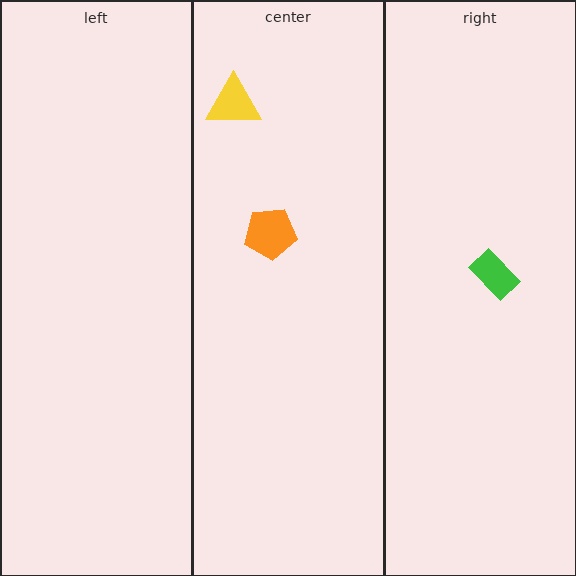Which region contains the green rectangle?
The right region.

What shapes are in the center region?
The orange pentagon, the yellow triangle.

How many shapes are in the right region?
1.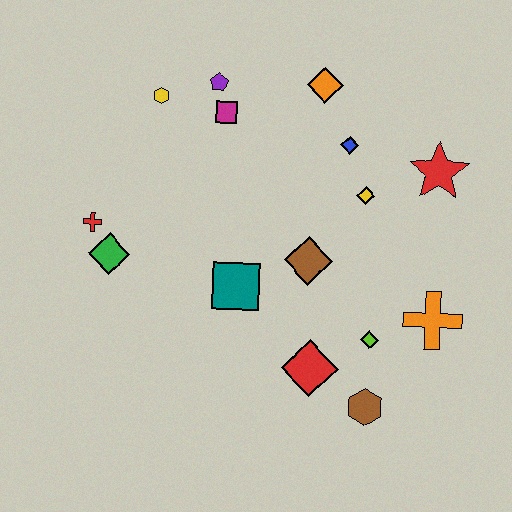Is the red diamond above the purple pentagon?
No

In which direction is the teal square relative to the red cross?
The teal square is to the right of the red cross.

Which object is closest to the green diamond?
The red cross is closest to the green diamond.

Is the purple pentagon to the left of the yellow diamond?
Yes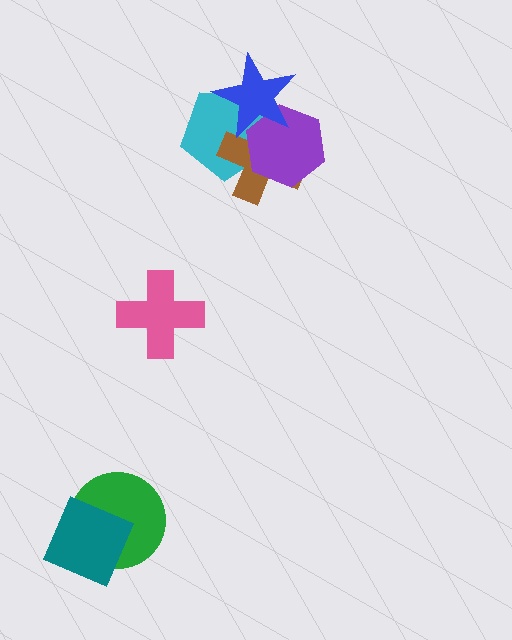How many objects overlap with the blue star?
3 objects overlap with the blue star.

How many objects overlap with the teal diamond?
1 object overlaps with the teal diamond.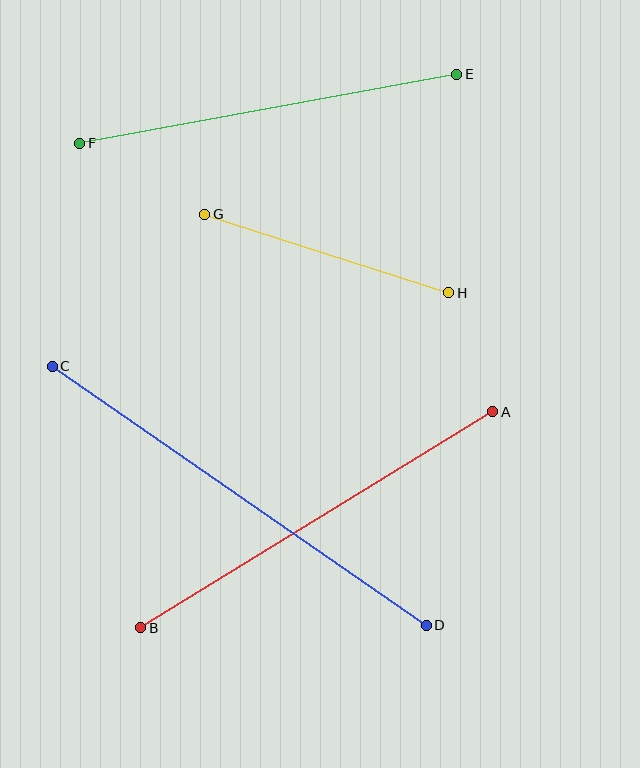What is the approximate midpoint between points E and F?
The midpoint is at approximately (268, 109) pixels.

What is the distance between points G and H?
The distance is approximately 256 pixels.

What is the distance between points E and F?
The distance is approximately 383 pixels.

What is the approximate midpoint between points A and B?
The midpoint is at approximately (317, 520) pixels.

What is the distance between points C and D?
The distance is approximately 455 pixels.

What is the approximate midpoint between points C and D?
The midpoint is at approximately (239, 496) pixels.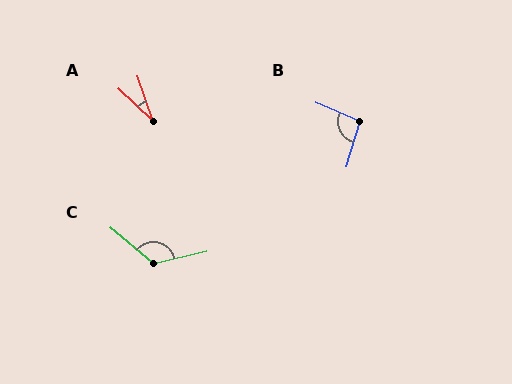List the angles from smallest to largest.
A (28°), B (97°), C (127°).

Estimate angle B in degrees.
Approximately 97 degrees.